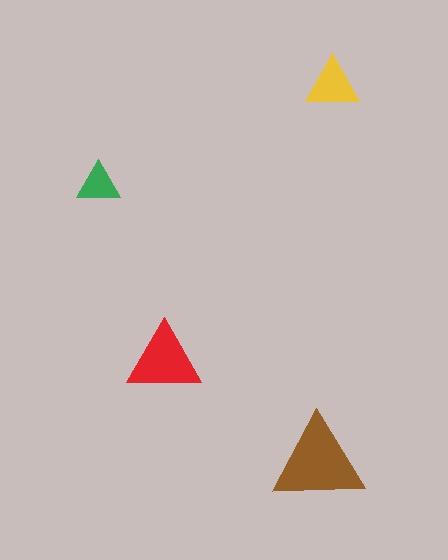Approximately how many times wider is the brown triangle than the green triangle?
About 2 times wider.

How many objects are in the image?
There are 4 objects in the image.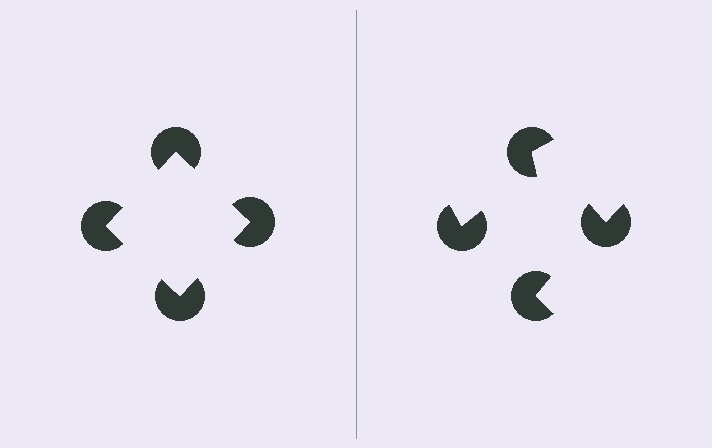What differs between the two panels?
The pac-man discs are positioned identically on both sides; only the wedge orientations differ. On the left they align to a square; on the right they are misaligned.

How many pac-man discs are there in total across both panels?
8 — 4 on each side.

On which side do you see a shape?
An illusory square appears on the left side. On the right side the wedge cuts are rotated, so no coherent shape forms.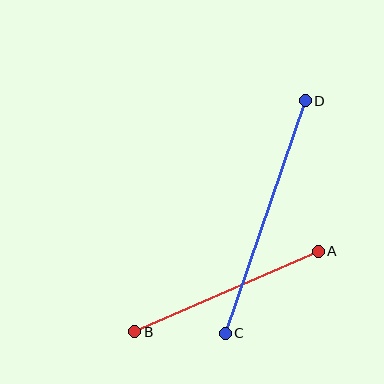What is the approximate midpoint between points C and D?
The midpoint is at approximately (265, 217) pixels.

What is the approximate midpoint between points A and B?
The midpoint is at approximately (226, 291) pixels.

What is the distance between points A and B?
The distance is approximately 201 pixels.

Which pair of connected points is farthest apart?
Points C and D are farthest apart.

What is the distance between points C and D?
The distance is approximately 246 pixels.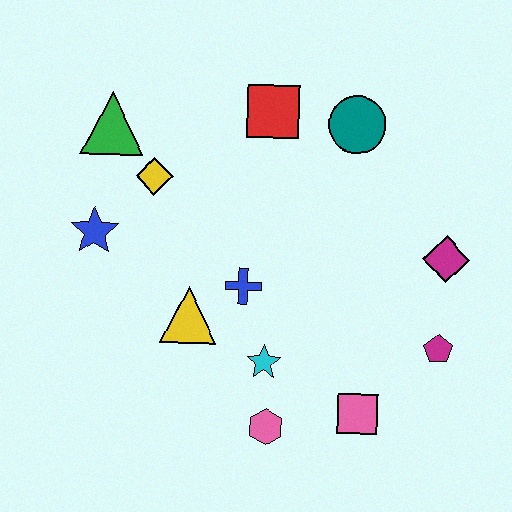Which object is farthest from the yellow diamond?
The magenta pentagon is farthest from the yellow diamond.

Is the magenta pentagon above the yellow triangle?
No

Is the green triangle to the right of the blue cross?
No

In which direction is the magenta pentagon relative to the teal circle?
The magenta pentagon is below the teal circle.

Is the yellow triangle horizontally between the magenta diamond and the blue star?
Yes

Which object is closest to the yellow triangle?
The blue cross is closest to the yellow triangle.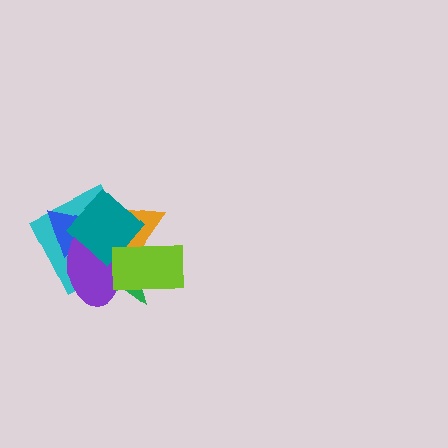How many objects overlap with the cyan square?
5 objects overlap with the cyan square.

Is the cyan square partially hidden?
Yes, it is partially covered by another shape.